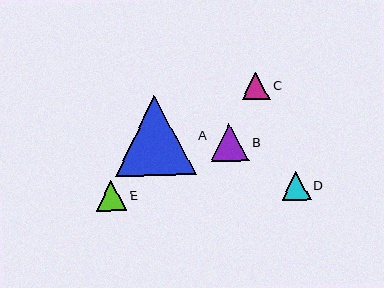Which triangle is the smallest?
Triangle C is the smallest with a size of approximately 28 pixels.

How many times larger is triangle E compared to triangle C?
Triangle E is approximately 1.1 times the size of triangle C.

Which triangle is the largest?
Triangle A is the largest with a size of approximately 80 pixels.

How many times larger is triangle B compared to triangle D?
Triangle B is approximately 1.3 times the size of triangle D.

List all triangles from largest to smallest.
From largest to smallest: A, B, E, D, C.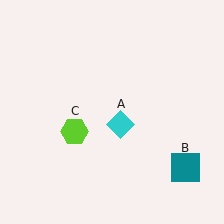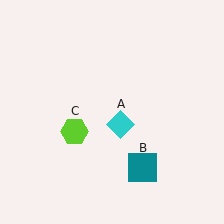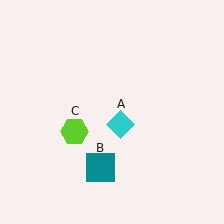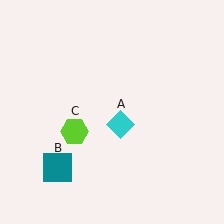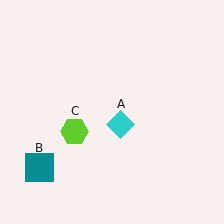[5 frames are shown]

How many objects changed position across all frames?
1 object changed position: teal square (object B).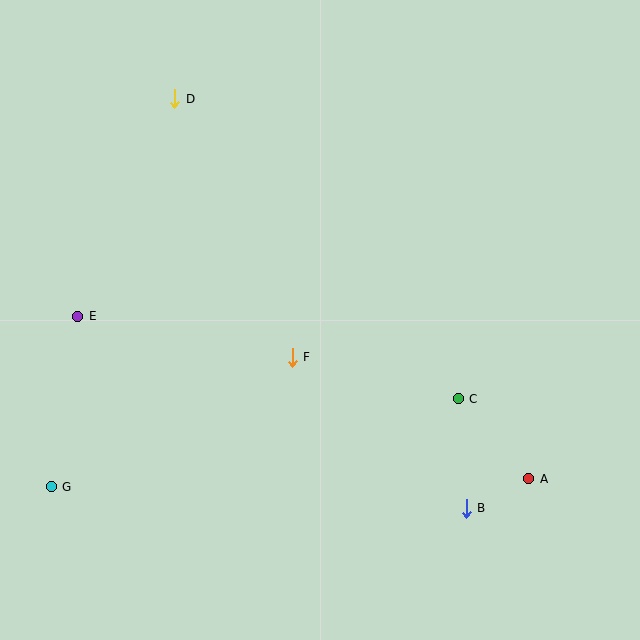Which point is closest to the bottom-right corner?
Point A is closest to the bottom-right corner.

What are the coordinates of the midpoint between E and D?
The midpoint between E and D is at (126, 207).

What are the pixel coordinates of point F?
Point F is at (292, 357).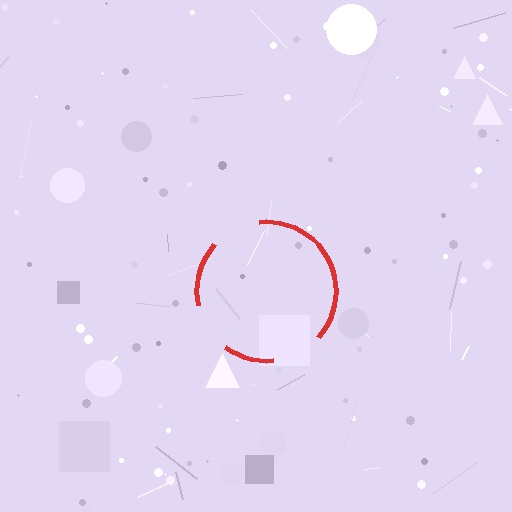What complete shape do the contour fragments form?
The contour fragments form a circle.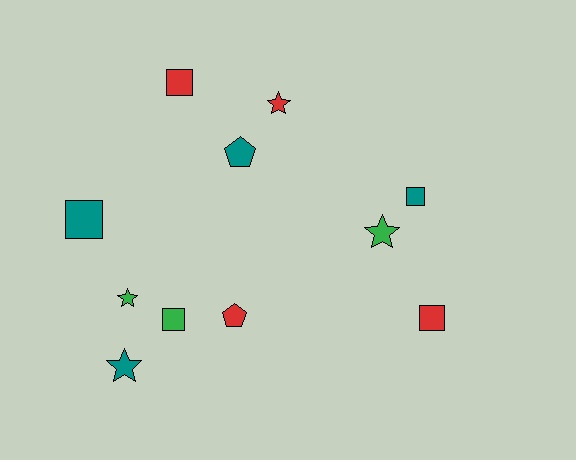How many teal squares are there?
There are 2 teal squares.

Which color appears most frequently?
Teal, with 4 objects.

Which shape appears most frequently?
Square, with 5 objects.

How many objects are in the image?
There are 11 objects.